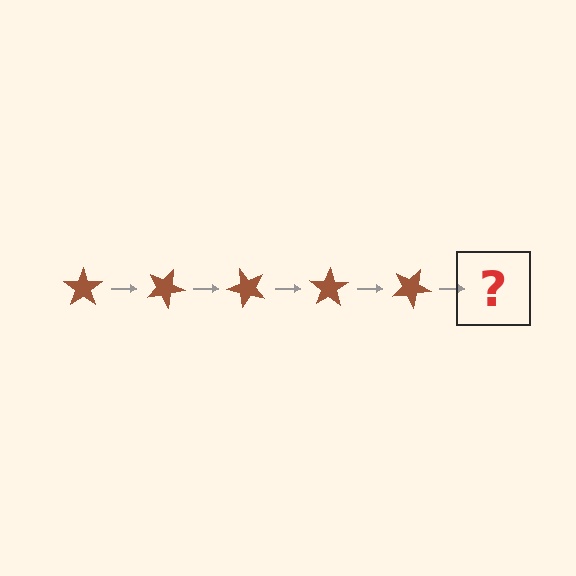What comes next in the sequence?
The next element should be a brown star rotated 125 degrees.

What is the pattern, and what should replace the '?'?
The pattern is that the star rotates 25 degrees each step. The '?' should be a brown star rotated 125 degrees.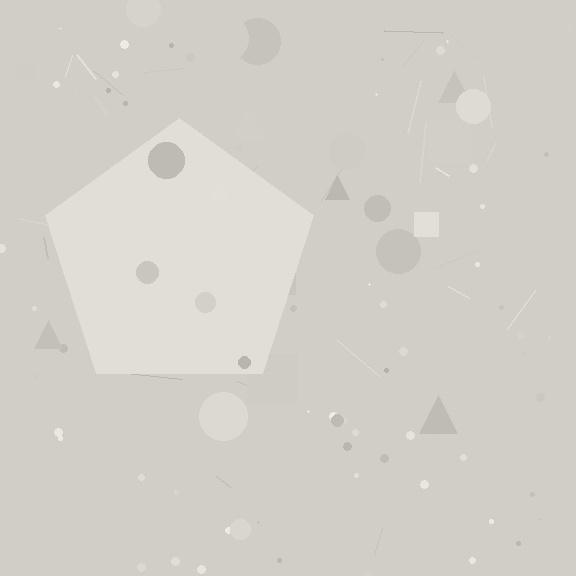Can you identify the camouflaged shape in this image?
The camouflaged shape is a pentagon.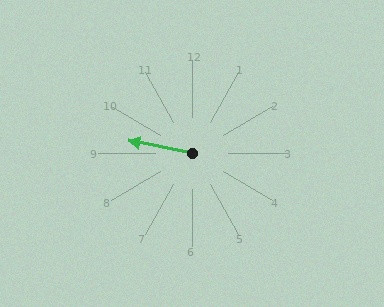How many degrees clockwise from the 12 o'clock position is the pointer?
Approximately 281 degrees.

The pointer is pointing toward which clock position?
Roughly 9 o'clock.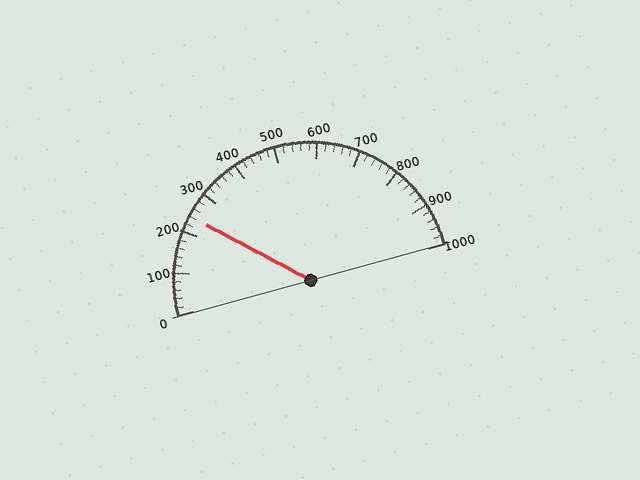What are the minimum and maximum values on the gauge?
The gauge ranges from 0 to 1000.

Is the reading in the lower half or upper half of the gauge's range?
The reading is in the lower half of the range (0 to 1000).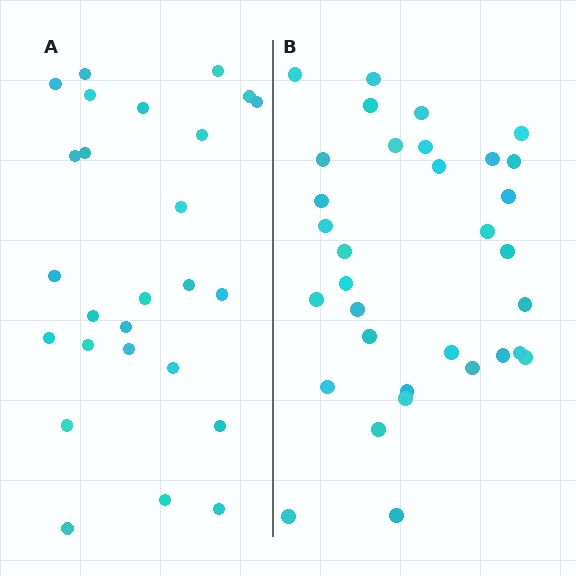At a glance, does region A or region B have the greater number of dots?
Region B (the right region) has more dots.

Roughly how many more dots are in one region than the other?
Region B has roughly 8 or so more dots than region A.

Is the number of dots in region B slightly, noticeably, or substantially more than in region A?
Region B has noticeably more, but not dramatically so. The ratio is roughly 1.3 to 1.